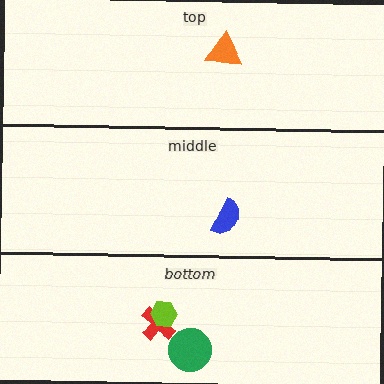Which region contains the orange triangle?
The top region.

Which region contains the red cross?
The bottom region.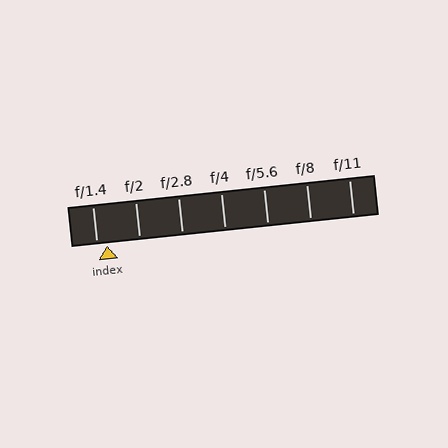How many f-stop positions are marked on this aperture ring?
There are 7 f-stop positions marked.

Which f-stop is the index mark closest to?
The index mark is closest to f/1.4.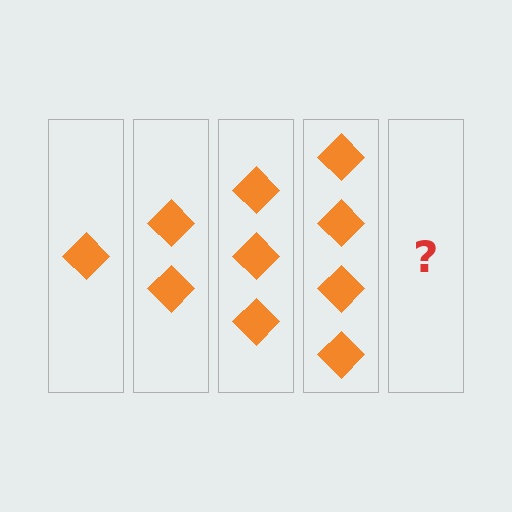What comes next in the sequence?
The next element should be 5 diamonds.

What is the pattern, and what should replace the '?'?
The pattern is that each step adds one more diamond. The '?' should be 5 diamonds.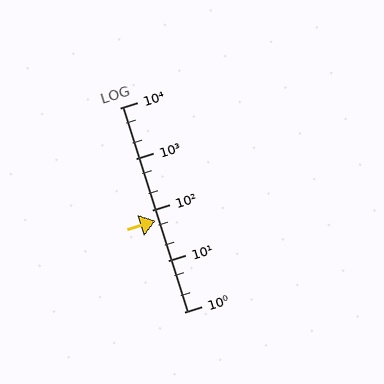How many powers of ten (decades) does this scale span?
The scale spans 4 decades, from 1 to 10000.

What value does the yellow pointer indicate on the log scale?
The pointer indicates approximately 60.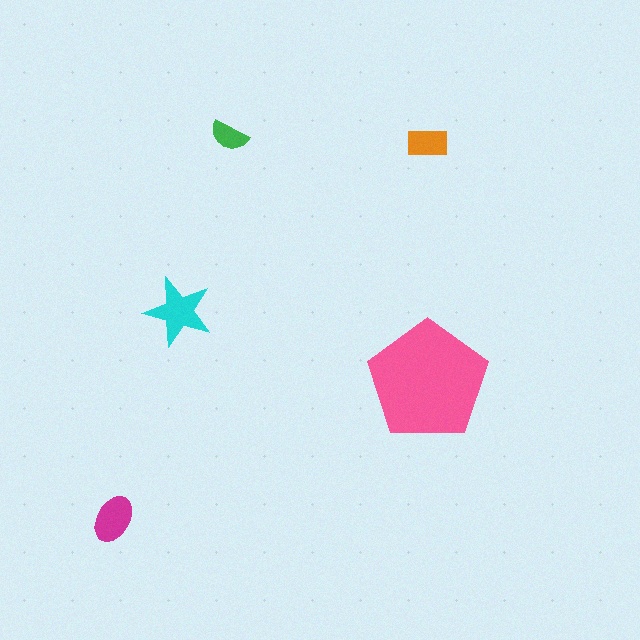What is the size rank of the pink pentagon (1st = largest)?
1st.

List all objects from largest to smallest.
The pink pentagon, the cyan star, the magenta ellipse, the orange rectangle, the green semicircle.